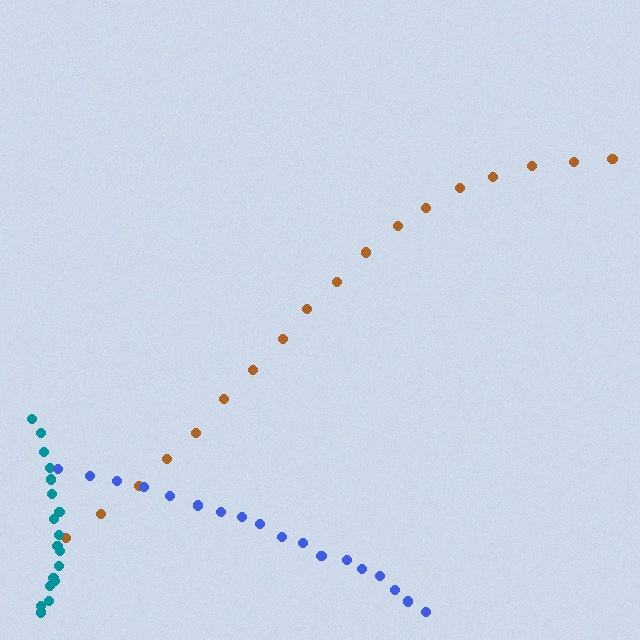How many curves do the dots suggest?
There are 3 distinct paths.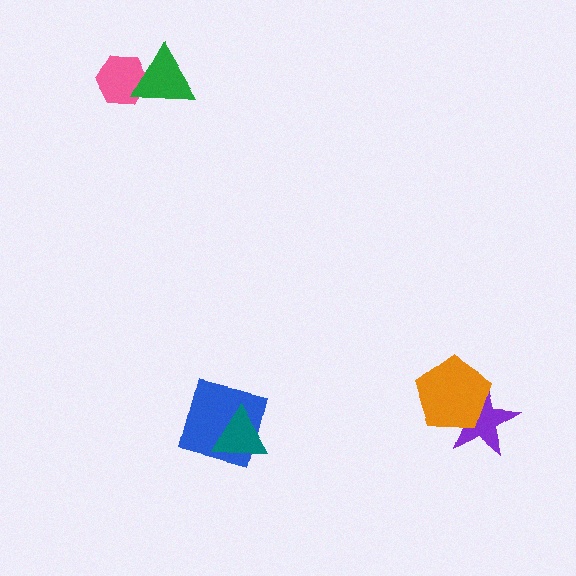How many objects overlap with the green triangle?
1 object overlaps with the green triangle.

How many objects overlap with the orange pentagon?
1 object overlaps with the orange pentagon.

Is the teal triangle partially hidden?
No, no other shape covers it.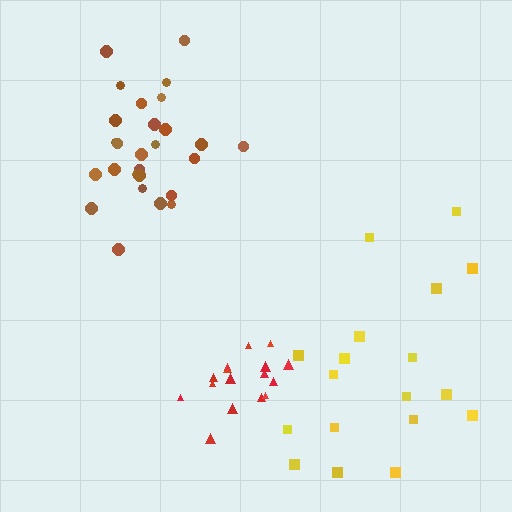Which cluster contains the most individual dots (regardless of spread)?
Brown (27).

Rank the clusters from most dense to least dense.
red, brown, yellow.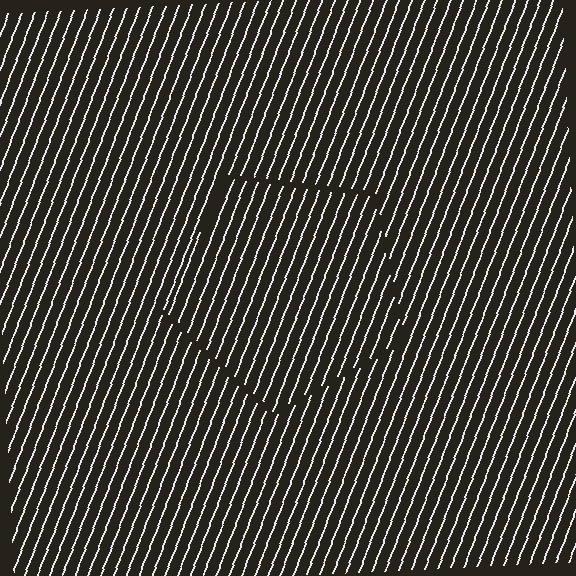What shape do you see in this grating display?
An illusory pentagon. The interior of the shape contains the same grating, shifted by half a period — the contour is defined by the phase discontinuity where line-ends from the inner and outer gratings abut.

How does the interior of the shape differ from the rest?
The interior of the shape contains the same grating, shifted by half a period — the contour is defined by the phase discontinuity where line-ends from the inner and outer gratings abut.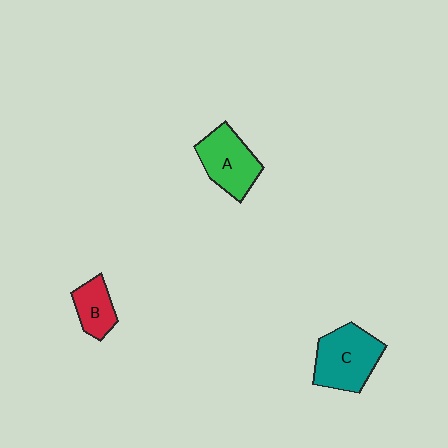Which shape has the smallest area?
Shape B (red).